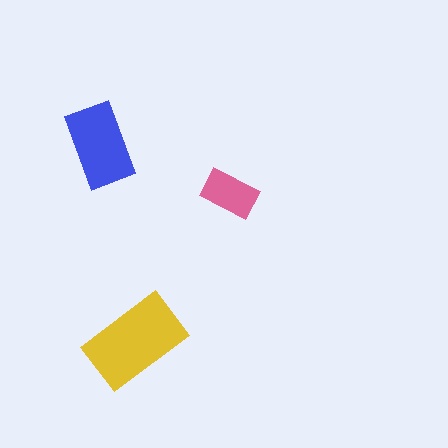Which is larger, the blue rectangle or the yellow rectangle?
The yellow one.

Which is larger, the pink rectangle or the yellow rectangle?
The yellow one.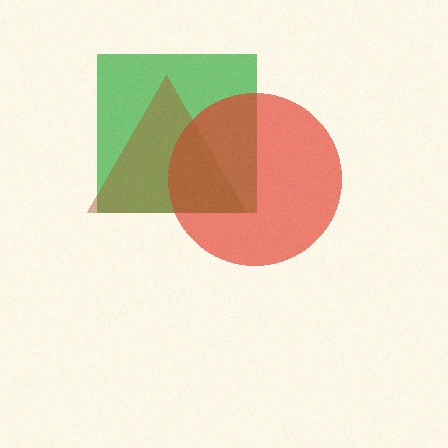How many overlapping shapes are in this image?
There are 3 overlapping shapes in the image.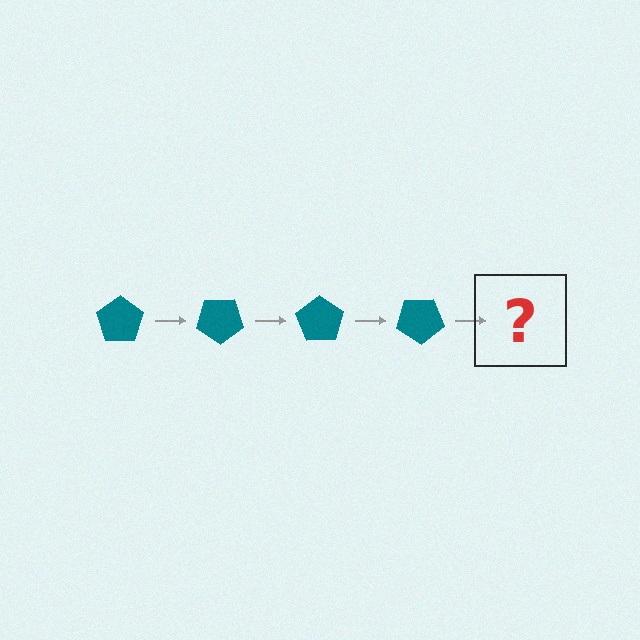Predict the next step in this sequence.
The next step is a teal pentagon rotated 140 degrees.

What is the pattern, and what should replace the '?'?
The pattern is that the pentagon rotates 35 degrees each step. The '?' should be a teal pentagon rotated 140 degrees.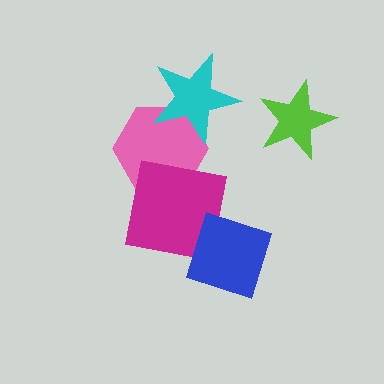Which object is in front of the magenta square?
The blue square is in front of the magenta square.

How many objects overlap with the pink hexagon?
2 objects overlap with the pink hexagon.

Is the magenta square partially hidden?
Yes, it is partially covered by another shape.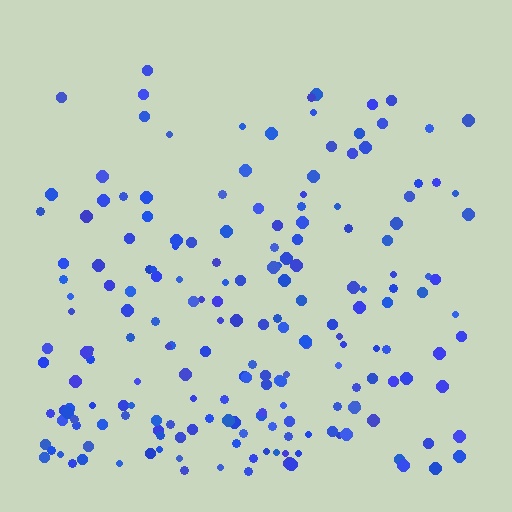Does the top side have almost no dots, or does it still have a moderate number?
Still a moderate number, just noticeably fewer than the bottom.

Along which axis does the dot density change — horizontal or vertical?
Vertical.